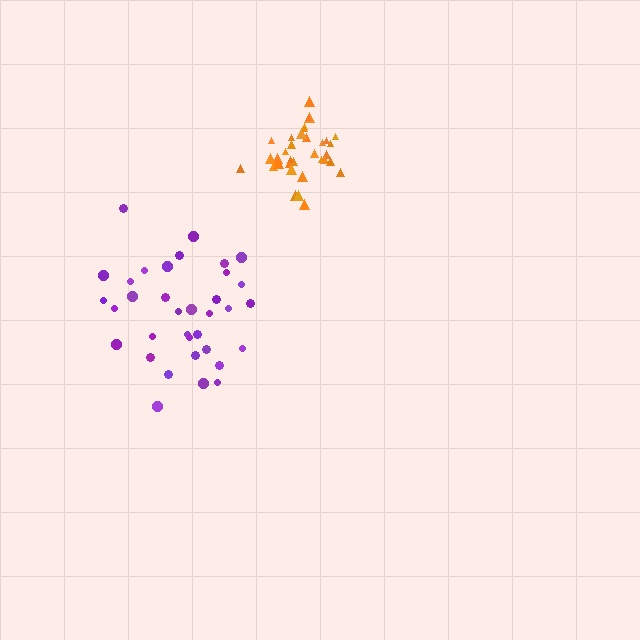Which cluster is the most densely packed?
Orange.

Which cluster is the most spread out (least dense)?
Purple.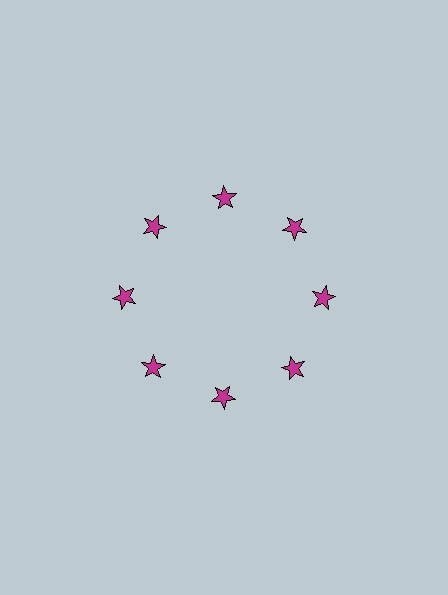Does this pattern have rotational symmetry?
Yes, this pattern has 8-fold rotational symmetry. It looks the same after rotating 45 degrees around the center.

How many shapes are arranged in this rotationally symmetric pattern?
There are 8 shapes, arranged in 8 groups of 1.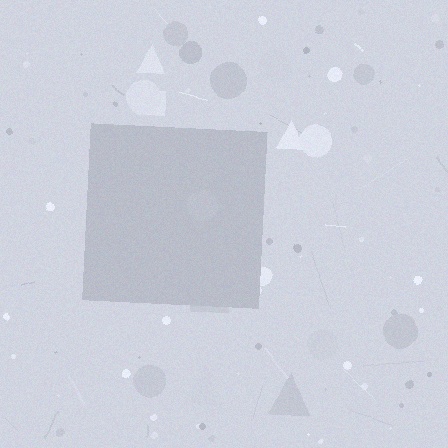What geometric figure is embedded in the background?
A square is embedded in the background.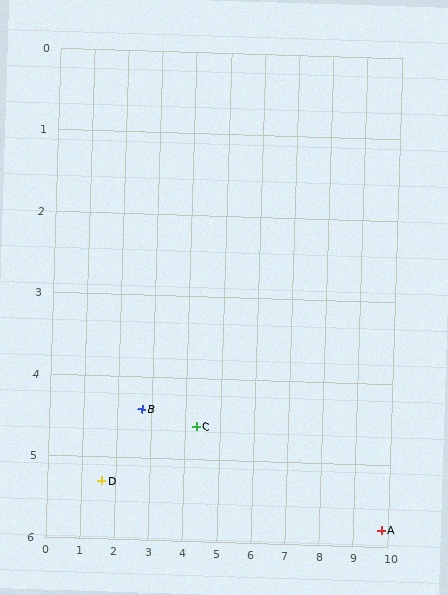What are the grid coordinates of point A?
Point A is at approximately (9.8, 5.8).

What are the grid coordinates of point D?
Point D is at approximately (1.6, 5.3).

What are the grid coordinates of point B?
Point B is at approximately (2.7, 4.4).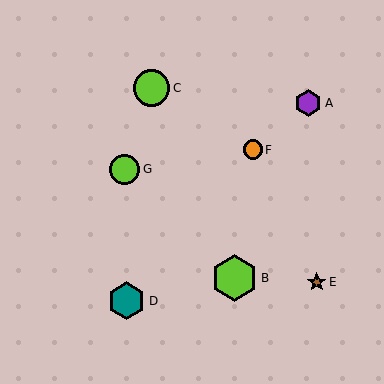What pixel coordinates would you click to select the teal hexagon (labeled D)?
Click at (127, 301) to select the teal hexagon D.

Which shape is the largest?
The lime hexagon (labeled B) is the largest.